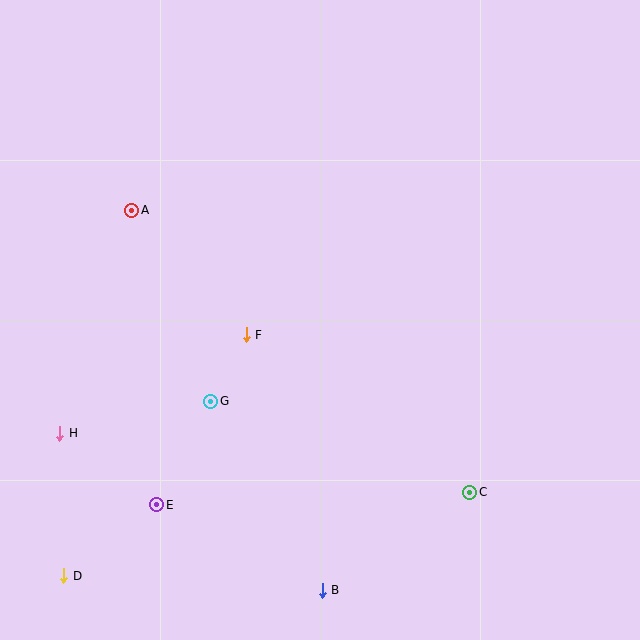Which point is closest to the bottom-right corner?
Point C is closest to the bottom-right corner.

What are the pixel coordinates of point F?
Point F is at (246, 335).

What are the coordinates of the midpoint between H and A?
The midpoint between H and A is at (96, 322).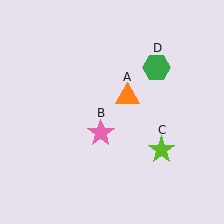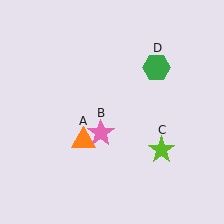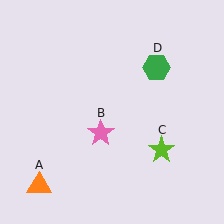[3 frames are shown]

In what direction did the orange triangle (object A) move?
The orange triangle (object A) moved down and to the left.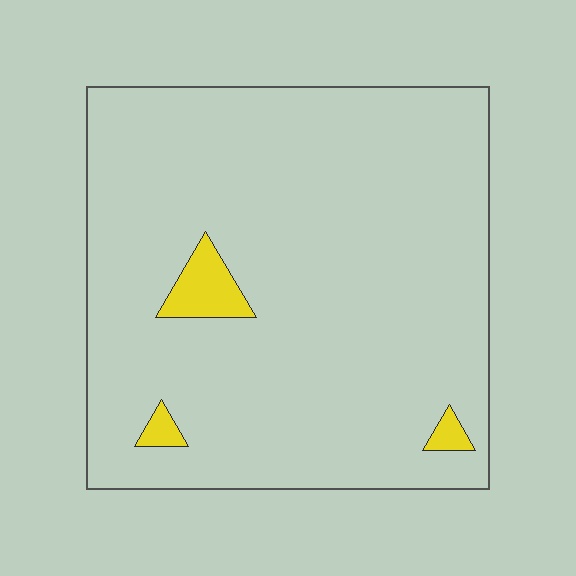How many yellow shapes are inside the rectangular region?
3.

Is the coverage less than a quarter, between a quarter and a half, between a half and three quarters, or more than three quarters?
Less than a quarter.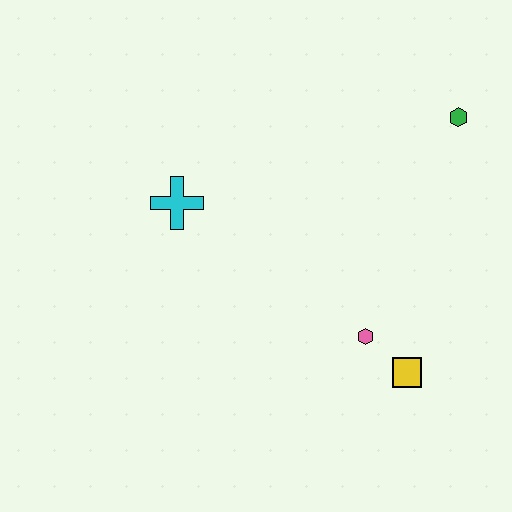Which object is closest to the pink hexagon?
The yellow square is closest to the pink hexagon.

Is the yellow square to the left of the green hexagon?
Yes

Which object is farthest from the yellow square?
The cyan cross is farthest from the yellow square.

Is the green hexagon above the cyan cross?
Yes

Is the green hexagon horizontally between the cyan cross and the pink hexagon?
No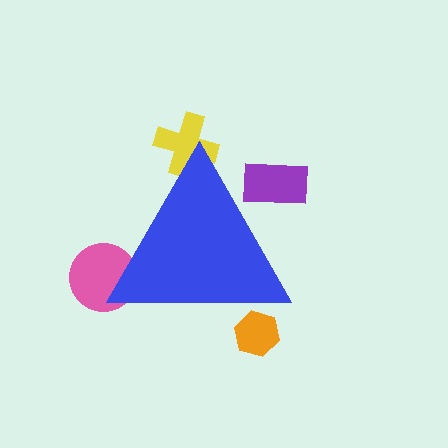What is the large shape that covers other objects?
A blue triangle.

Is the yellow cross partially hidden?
Yes, the yellow cross is partially hidden behind the blue triangle.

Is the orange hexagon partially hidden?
Yes, the orange hexagon is partially hidden behind the blue triangle.